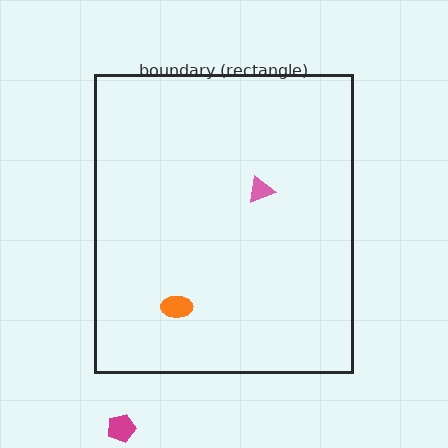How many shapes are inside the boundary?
2 inside, 1 outside.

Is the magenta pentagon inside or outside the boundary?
Outside.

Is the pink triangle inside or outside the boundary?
Inside.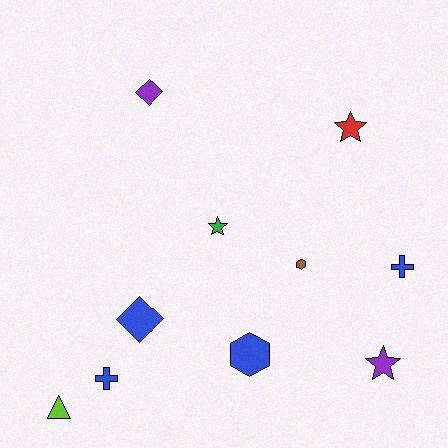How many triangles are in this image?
There is 1 triangle.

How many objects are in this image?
There are 10 objects.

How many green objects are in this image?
There is 1 green object.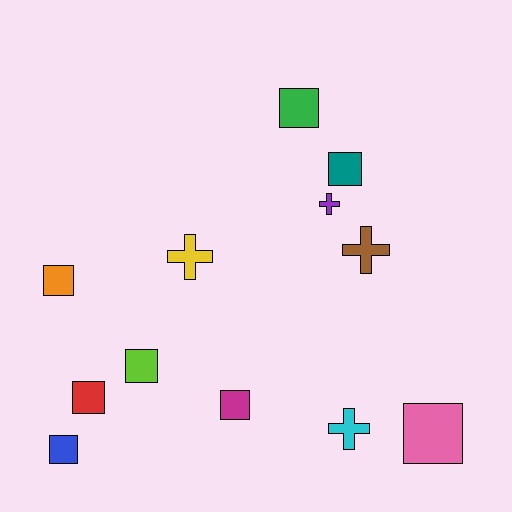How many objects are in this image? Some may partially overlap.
There are 12 objects.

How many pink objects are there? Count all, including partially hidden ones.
There is 1 pink object.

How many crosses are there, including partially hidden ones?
There are 4 crosses.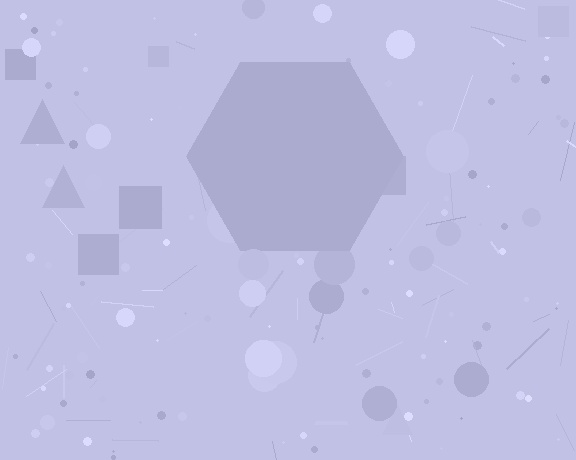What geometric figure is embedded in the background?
A hexagon is embedded in the background.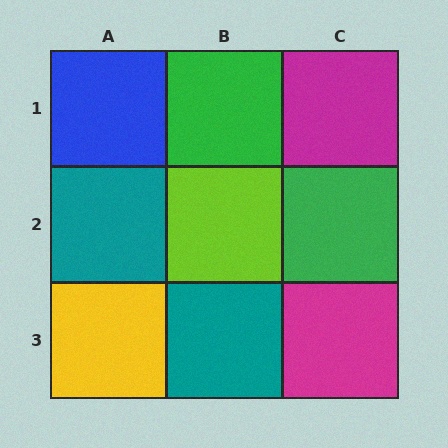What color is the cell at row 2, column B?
Lime.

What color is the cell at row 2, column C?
Green.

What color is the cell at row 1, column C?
Magenta.